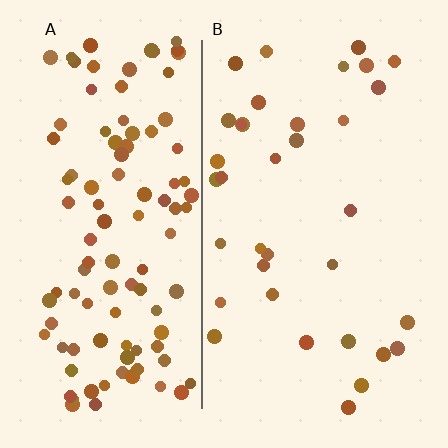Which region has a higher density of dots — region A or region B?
A (the left).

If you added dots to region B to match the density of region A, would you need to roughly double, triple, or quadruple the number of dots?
Approximately triple.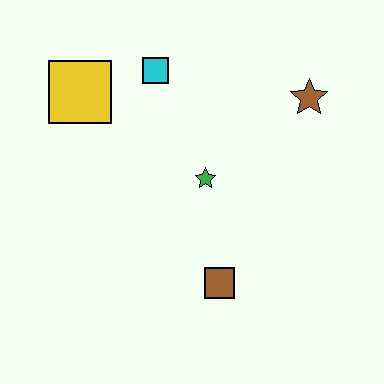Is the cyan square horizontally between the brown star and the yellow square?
Yes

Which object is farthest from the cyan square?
The brown square is farthest from the cyan square.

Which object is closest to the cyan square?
The yellow square is closest to the cyan square.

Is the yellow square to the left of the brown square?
Yes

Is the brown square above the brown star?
No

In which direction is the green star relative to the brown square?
The green star is above the brown square.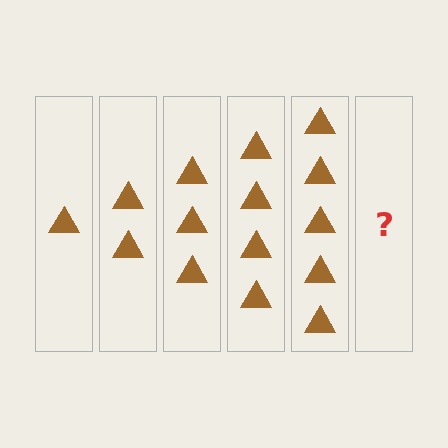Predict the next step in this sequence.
The next step is 6 triangles.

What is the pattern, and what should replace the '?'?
The pattern is that each step adds one more triangle. The '?' should be 6 triangles.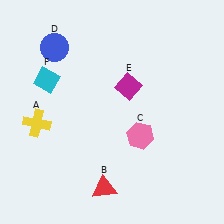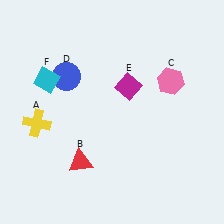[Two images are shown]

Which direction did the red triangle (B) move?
The red triangle (B) moved up.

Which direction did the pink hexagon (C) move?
The pink hexagon (C) moved up.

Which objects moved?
The objects that moved are: the red triangle (B), the pink hexagon (C), the blue circle (D).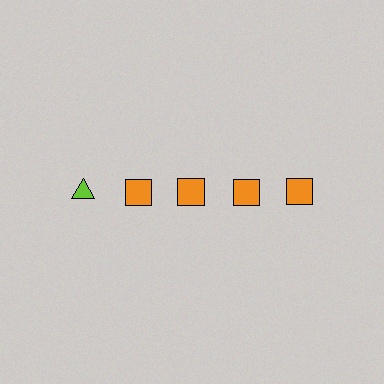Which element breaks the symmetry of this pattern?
The lime triangle in the top row, leftmost column breaks the symmetry. All other shapes are orange squares.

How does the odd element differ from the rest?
It differs in both color (lime instead of orange) and shape (triangle instead of square).